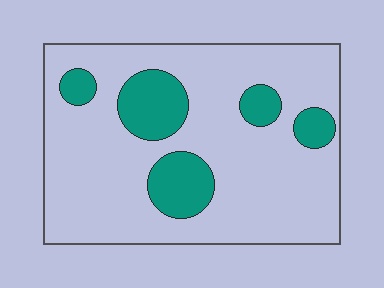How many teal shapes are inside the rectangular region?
5.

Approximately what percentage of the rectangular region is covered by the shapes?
Approximately 20%.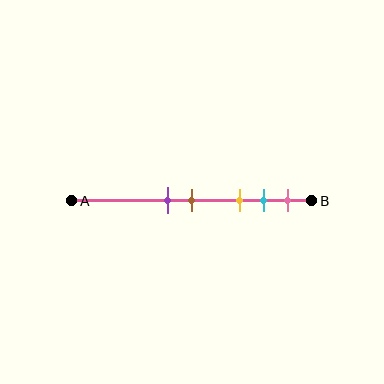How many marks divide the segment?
There are 5 marks dividing the segment.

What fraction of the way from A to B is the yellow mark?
The yellow mark is approximately 70% (0.7) of the way from A to B.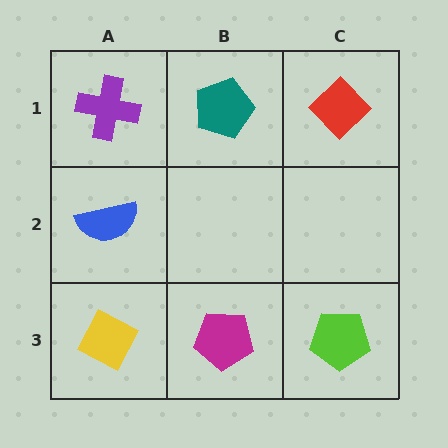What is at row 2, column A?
A blue semicircle.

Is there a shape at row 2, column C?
No, that cell is empty.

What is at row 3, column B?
A magenta pentagon.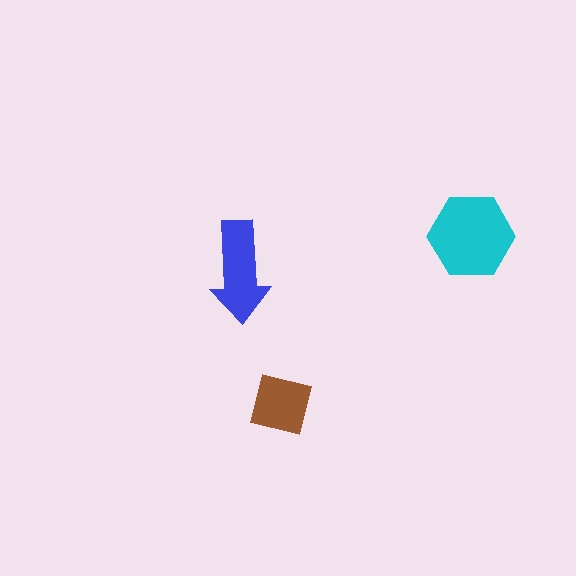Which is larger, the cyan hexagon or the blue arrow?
The cyan hexagon.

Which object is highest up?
The cyan hexagon is topmost.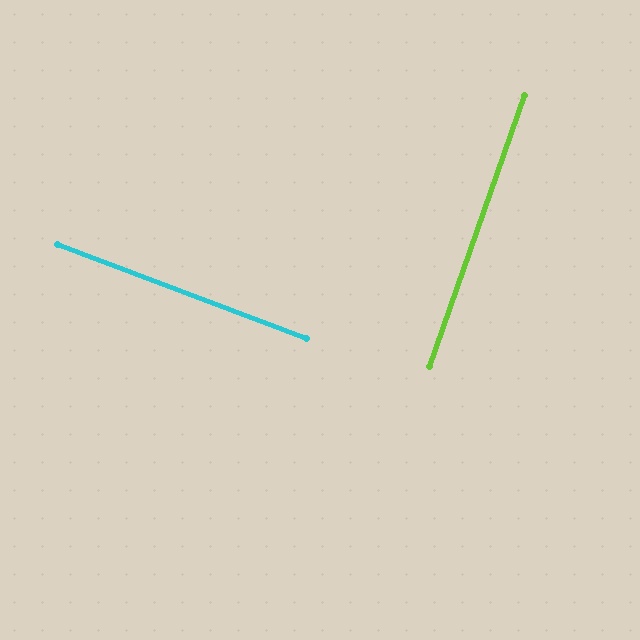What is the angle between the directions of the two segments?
Approximately 89 degrees.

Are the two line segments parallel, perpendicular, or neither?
Perpendicular — they meet at approximately 89°.